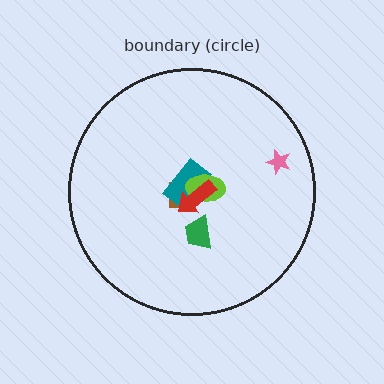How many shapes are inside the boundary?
6 inside, 0 outside.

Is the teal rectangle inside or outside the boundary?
Inside.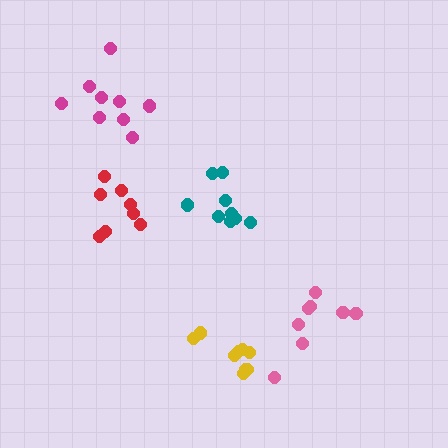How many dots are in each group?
Group 1: 9 dots, Group 2: 8 dots, Group 3: 9 dots, Group 4: 8 dots, Group 5: 9 dots (43 total).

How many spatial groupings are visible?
There are 5 spatial groupings.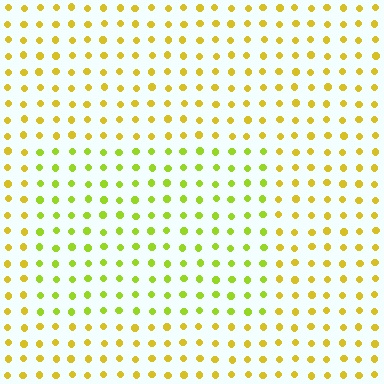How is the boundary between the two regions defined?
The boundary is defined purely by a slight shift in hue (about 30 degrees). Spacing, size, and orientation are identical on both sides.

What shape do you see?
I see a rectangle.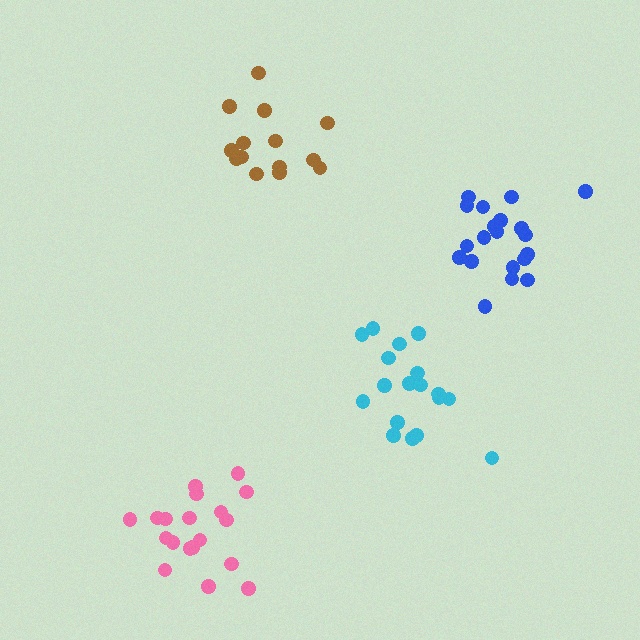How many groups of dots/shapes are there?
There are 4 groups.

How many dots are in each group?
Group 1: 18 dots, Group 2: 20 dots, Group 3: 19 dots, Group 4: 14 dots (71 total).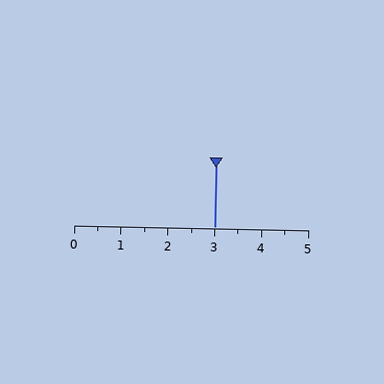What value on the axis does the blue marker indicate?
The marker indicates approximately 3.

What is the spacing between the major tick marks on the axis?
The major ticks are spaced 1 apart.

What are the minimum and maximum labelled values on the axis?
The axis runs from 0 to 5.